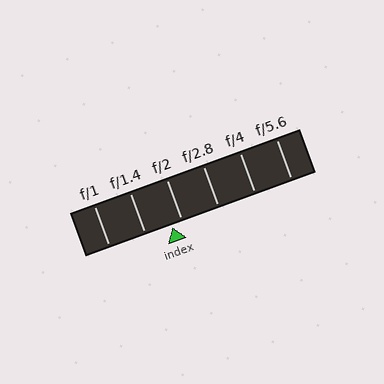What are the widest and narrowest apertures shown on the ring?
The widest aperture shown is f/1 and the narrowest is f/5.6.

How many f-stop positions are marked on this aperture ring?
There are 6 f-stop positions marked.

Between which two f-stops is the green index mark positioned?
The index mark is between f/1.4 and f/2.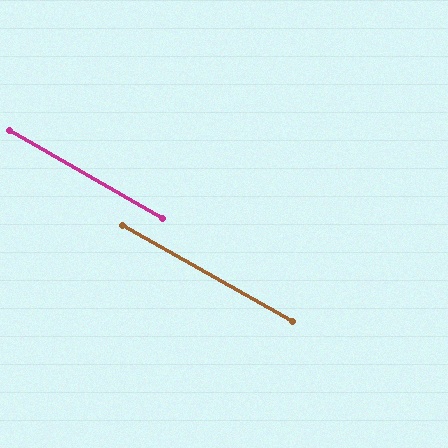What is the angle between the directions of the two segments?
Approximately 0 degrees.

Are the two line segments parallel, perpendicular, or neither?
Parallel — their directions differ by only 0.4°.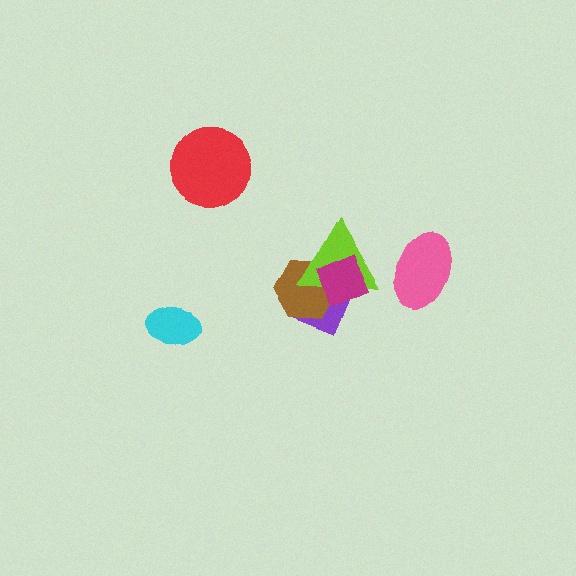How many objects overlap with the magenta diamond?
3 objects overlap with the magenta diamond.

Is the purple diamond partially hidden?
Yes, it is partially covered by another shape.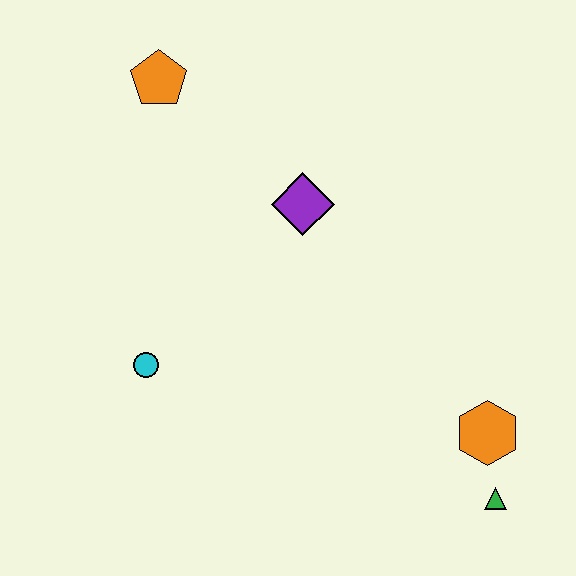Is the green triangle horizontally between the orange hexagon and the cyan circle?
No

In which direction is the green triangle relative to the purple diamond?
The green triangle is below the purple diamond.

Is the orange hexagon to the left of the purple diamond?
No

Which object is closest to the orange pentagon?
The purple diamond is closest to the orange pentagon.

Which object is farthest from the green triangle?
The orange pentagon is farthest from the green triangle.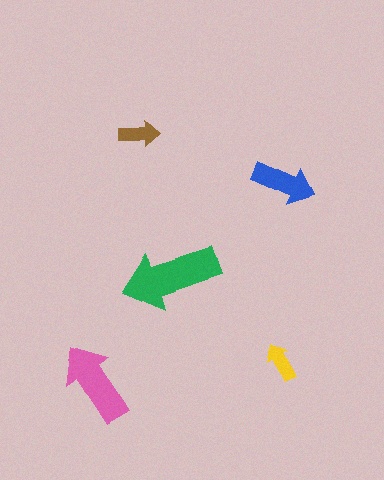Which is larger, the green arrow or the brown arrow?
The green one.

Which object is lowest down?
The pink arrow is bottommost.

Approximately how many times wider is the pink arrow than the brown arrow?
About 2 times wider.